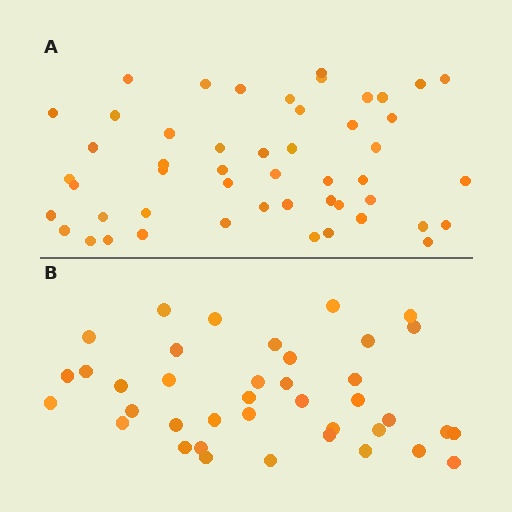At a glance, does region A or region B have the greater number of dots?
Region A (the top region) has more dots.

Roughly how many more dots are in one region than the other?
Region A has roughly 12 or so more dots than region B.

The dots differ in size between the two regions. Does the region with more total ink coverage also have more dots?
No. Region B has more total ink coverage because its dots are larger, but region A actually contains more individual dots. Total area can be misleading — the number of items is what matters here.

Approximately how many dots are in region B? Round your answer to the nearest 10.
About 40 dots. (The exact count is 39, which rounds to 40.)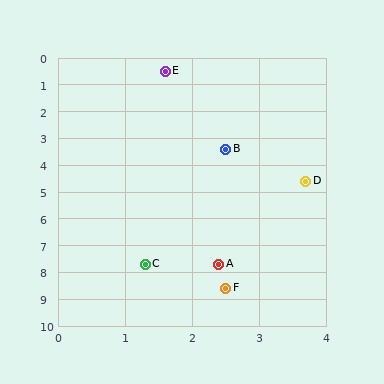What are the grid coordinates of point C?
Point C is at approximately (1.3, 7.7).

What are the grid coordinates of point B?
Point B is at approximately (2.5, 3.4).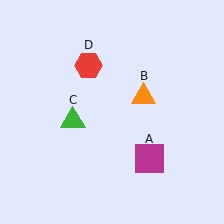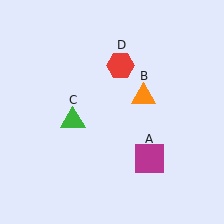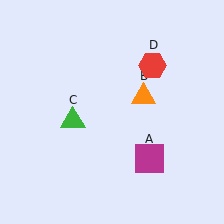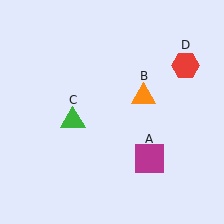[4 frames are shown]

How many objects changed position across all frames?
1 object changed position: red hexagon (object D).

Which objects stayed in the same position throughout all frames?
Magenta square (object A) and orange triangle (object B) and green triangle (object C) remained stationary.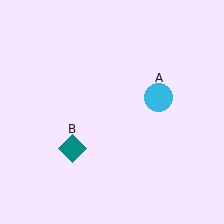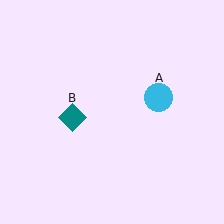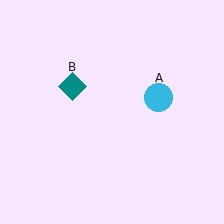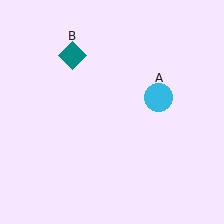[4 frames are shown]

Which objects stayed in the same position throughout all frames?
Cyan circle (object A) remained stationary.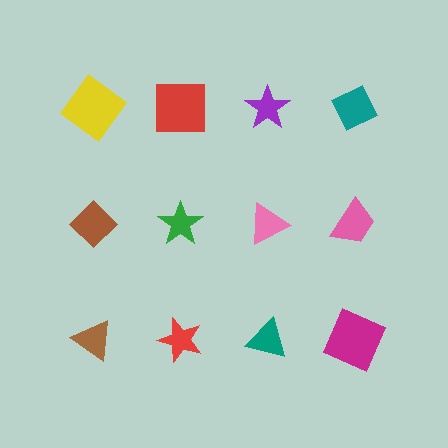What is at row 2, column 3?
A pink triangle.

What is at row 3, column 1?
A brown triangle.